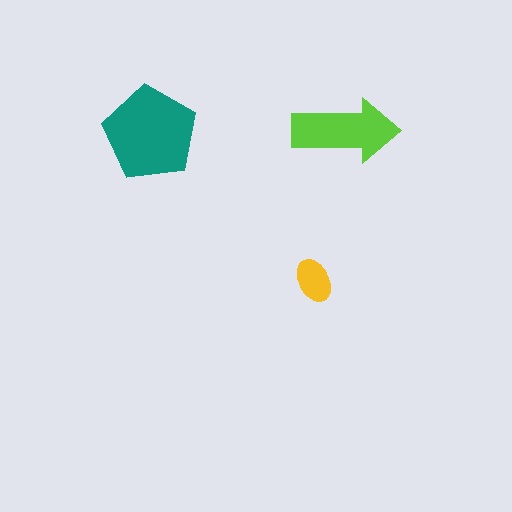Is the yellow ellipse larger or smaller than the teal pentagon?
Smaller.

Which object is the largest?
The teal pentagon.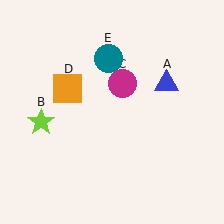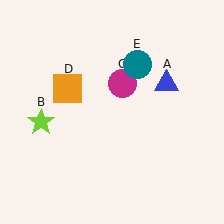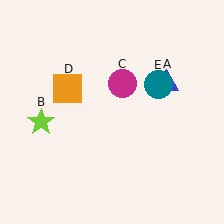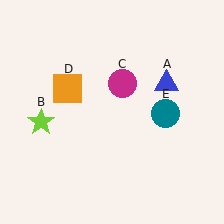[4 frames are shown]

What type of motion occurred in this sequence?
The teal circle (object E) rotated clockwise around the center of the scene.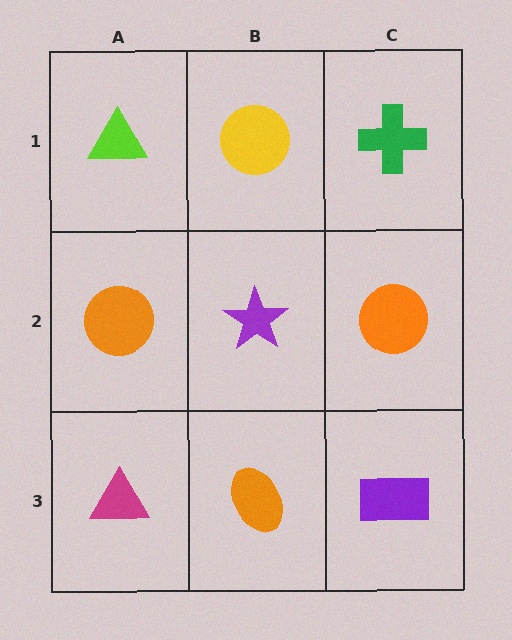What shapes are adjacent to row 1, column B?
A purple star (row 2, column B), a lime triangle (row 1, column A), a green cross (row 1, column C).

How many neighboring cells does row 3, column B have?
3.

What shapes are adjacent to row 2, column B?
A yellow circle (row 1, column B), an orange ellipse (row 3, column B), an orange circle (row 2, column A), an orange circle (row 2, column C).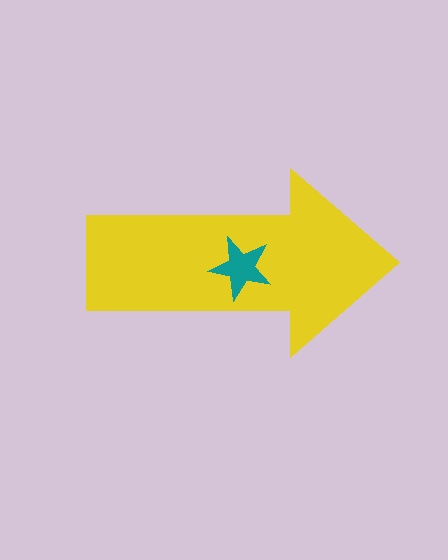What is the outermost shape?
The yellow arrow.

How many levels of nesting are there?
2.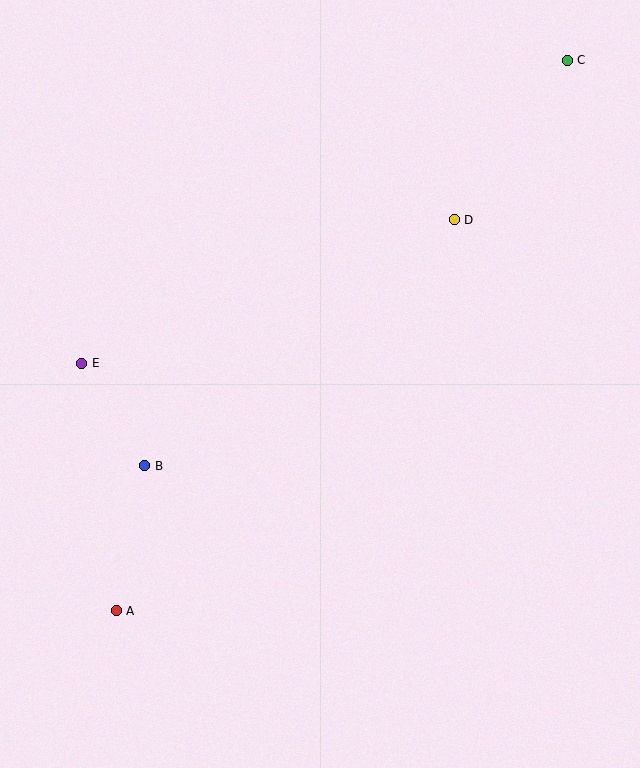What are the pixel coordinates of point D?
Point D is at (454, 220).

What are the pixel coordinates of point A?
Point A is at (116, 611).